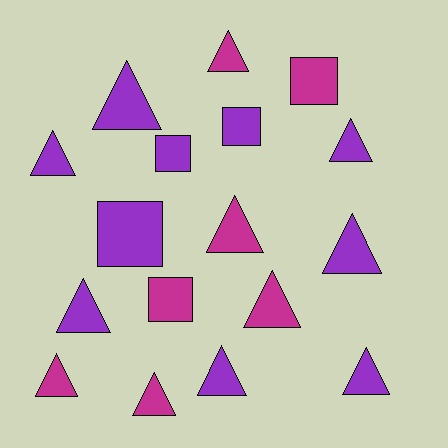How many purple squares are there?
There are 3 purple squares.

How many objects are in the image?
There are 17 objects.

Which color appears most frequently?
Purple, with 10 objects.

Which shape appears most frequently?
Triangle, with 12 objects.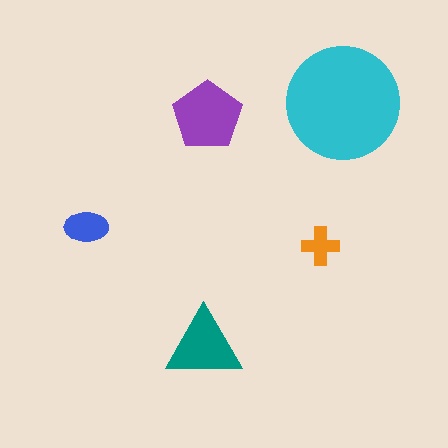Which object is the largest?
The cyan circle.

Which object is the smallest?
The orange cross.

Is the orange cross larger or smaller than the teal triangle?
Smaller.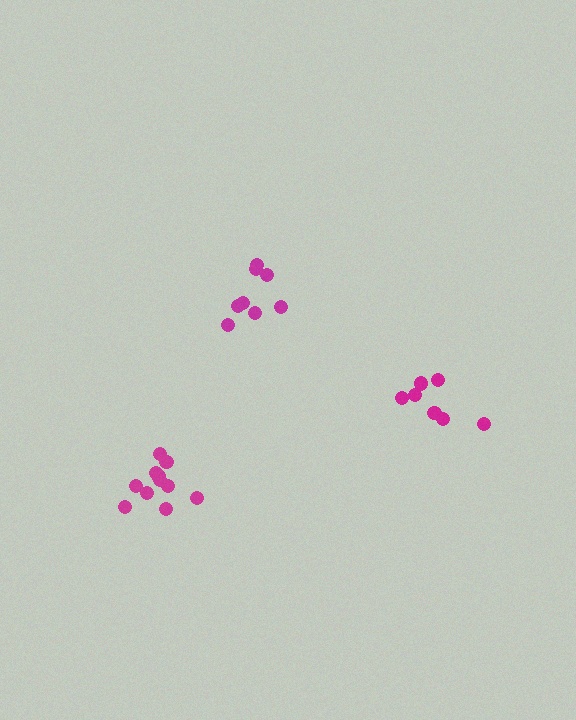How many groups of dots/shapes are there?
There are 3 groups.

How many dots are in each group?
Group 1: 11 dots, Group 2: 8 dots, Group 3: 7 dots (26 total).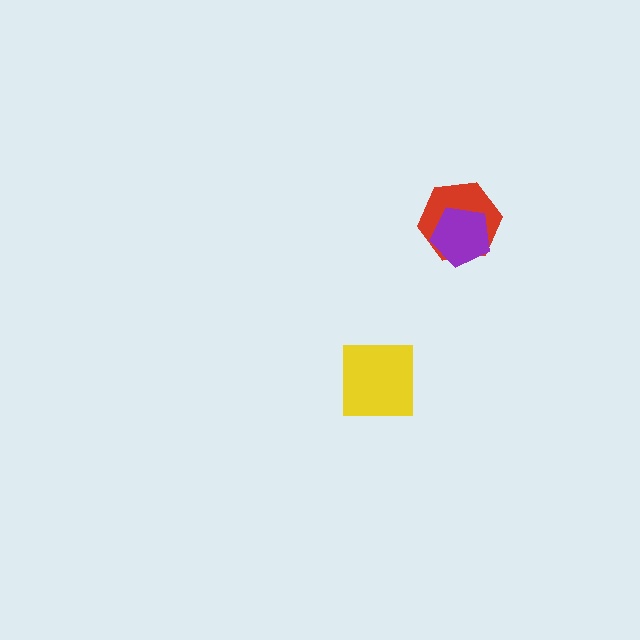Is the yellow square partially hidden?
No, no other shape covers it.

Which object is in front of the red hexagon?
The purple pentagon is in front of the red hexagon.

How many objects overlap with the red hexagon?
1 object overlaps with the red hexagon.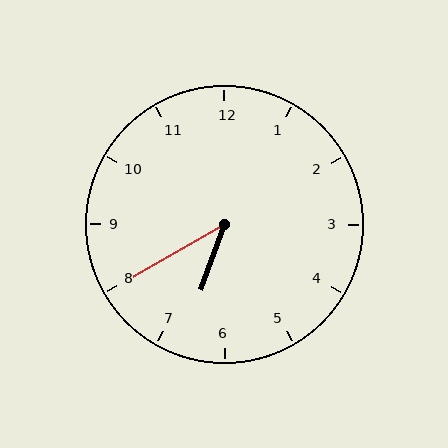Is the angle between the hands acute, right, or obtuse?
It is acute.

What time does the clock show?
6:40.